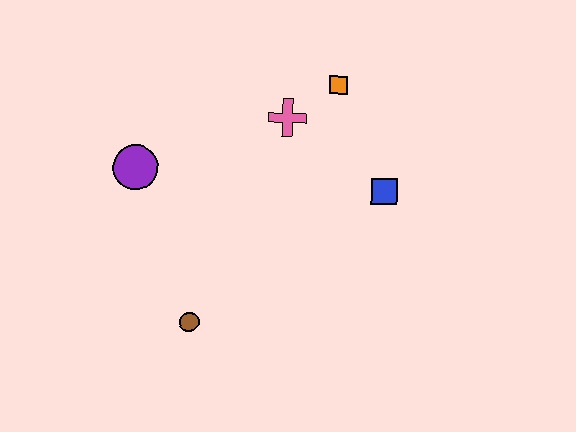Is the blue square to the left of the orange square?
No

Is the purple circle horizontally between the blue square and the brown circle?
No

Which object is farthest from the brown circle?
The orange square is farthest from the brown circle.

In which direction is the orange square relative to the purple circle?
The orange square is to the right of the purple circle.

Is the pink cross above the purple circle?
Yes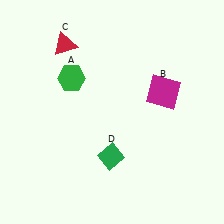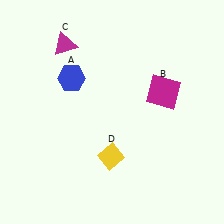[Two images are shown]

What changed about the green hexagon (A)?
In Image 1, A is green. In Image 2, it changed to blue.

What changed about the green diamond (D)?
In Image 1, D is green. In Image 2, it changed to yellow.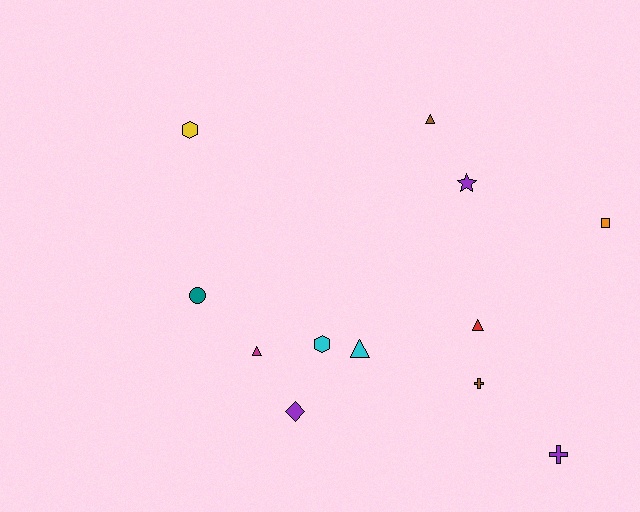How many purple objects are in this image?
There are 3 purple objects.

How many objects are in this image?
There are 12 objects.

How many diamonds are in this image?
There is 1 diamond.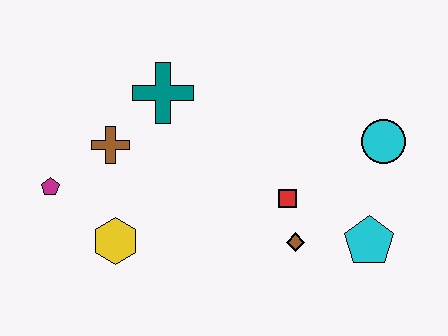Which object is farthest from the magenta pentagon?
The cyan circle is farthest from the magenta pentagon.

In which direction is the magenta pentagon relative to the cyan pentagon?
The magenta pentagon is to the left of the cyan pentagon.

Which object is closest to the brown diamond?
The red square is closest to the brown diamond.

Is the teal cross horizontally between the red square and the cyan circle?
No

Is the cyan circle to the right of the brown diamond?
Yes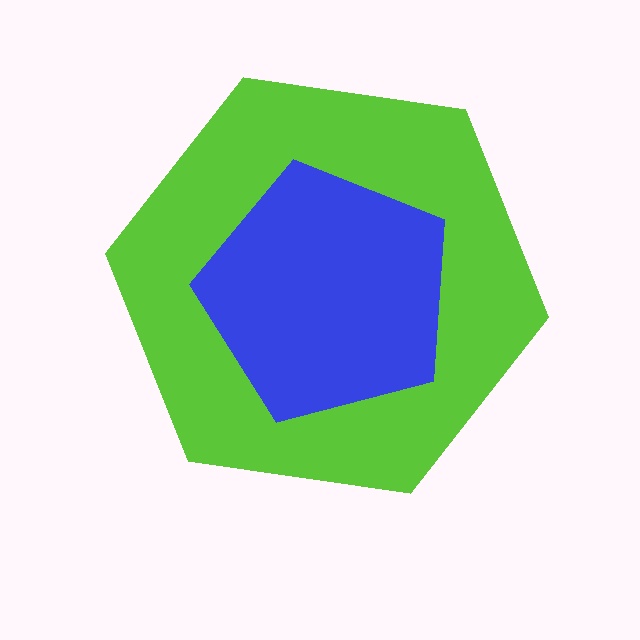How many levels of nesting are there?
2.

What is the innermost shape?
The blue pentagon.